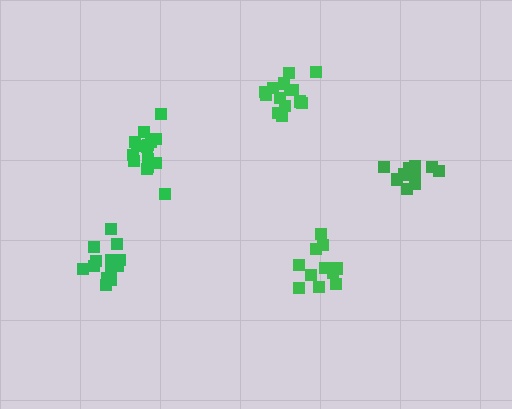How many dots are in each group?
Group 1: 14 dots, Group 2: 15 dots, Group 3: 15 dots, Group 4: 11 dots, Group 5: 12 dots (67 total).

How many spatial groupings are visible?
There are 5 spatial groupings.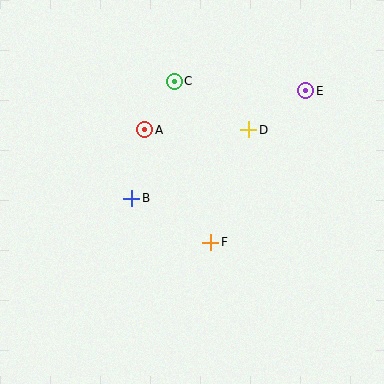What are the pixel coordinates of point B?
Point B is at (132, 198).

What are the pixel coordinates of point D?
Point D is at (249, 130).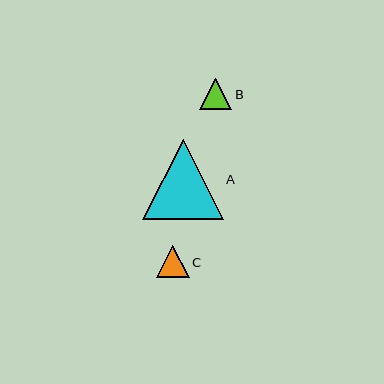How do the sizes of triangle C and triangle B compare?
Triangle C and triangle B are approximately the same size.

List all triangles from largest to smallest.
From largest to smallest: A, C, B.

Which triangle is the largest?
Triangle A is the largest with a size of approximately 80 pixels.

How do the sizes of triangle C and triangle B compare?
Triangle C and triangle B are approximately the same size.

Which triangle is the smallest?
Triangle B is the smallest with a size of approximately 32 pixels.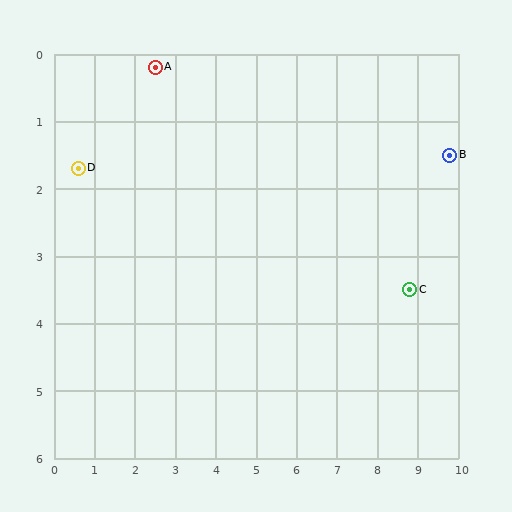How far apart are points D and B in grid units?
Points D and B are about 9.2 grid units apart.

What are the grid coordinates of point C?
Point C is at approximately (8.8, 3.5).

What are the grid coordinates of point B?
Point B is at approximately (9.8, 1.5).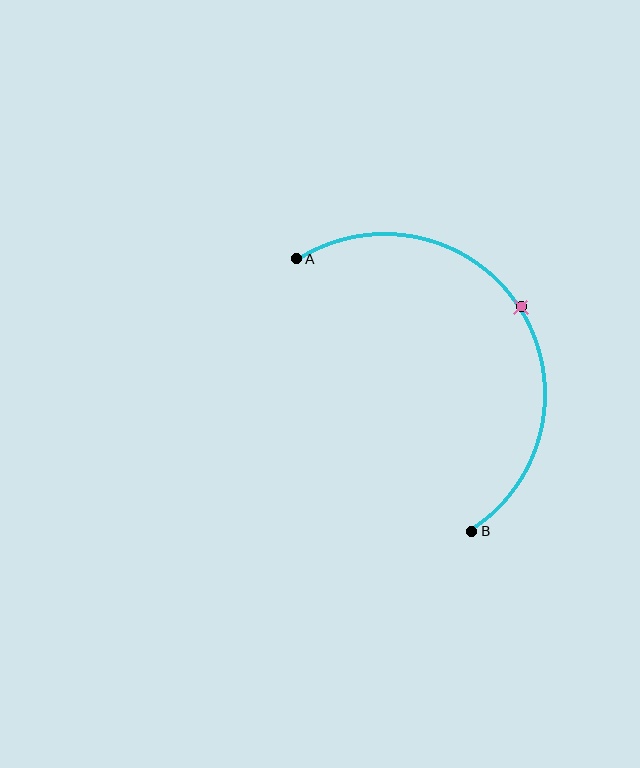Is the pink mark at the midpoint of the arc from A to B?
Yes. The pink mark lies on the arc at equal arc-length from both A and B — it is the arc midpoint.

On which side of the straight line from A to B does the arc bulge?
The arc bulges to the right of the straight line connecting A and B.